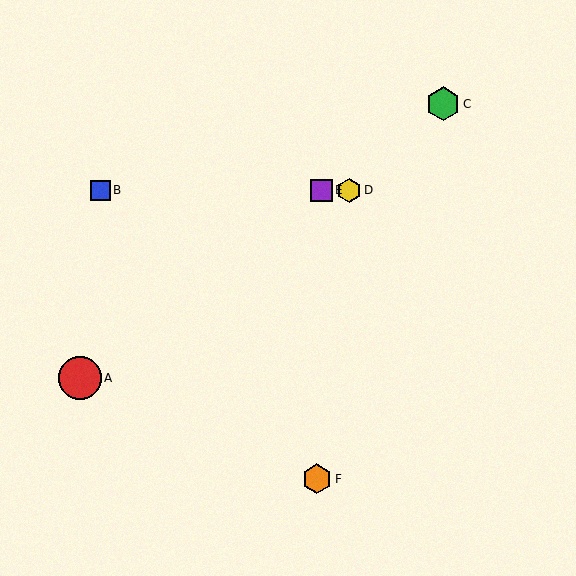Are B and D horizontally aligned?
Yes, both are at y≈190.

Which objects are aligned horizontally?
Objects B, D, E are aligned horizontally.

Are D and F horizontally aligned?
No, D is at y≈190 and F is at y≈479.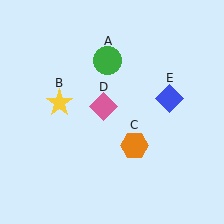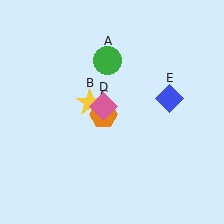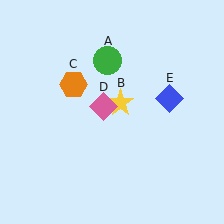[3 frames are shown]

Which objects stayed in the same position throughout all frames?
Green circle (object A) and pink diamond (object D) and blue diamond (object E) remained stationary.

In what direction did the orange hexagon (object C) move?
The orange hexagon (object C) moved up and to the left.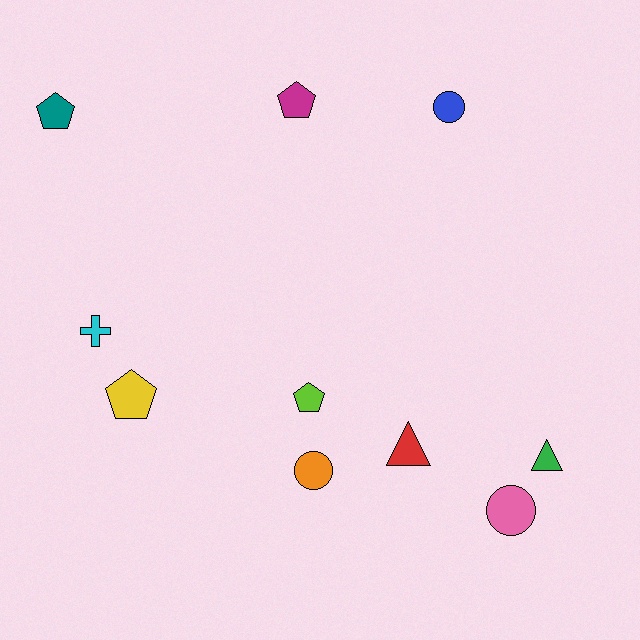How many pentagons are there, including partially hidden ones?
There are 4 pentagons.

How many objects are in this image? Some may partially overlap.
There are 10 objects.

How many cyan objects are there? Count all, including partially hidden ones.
There is 1 cyan object.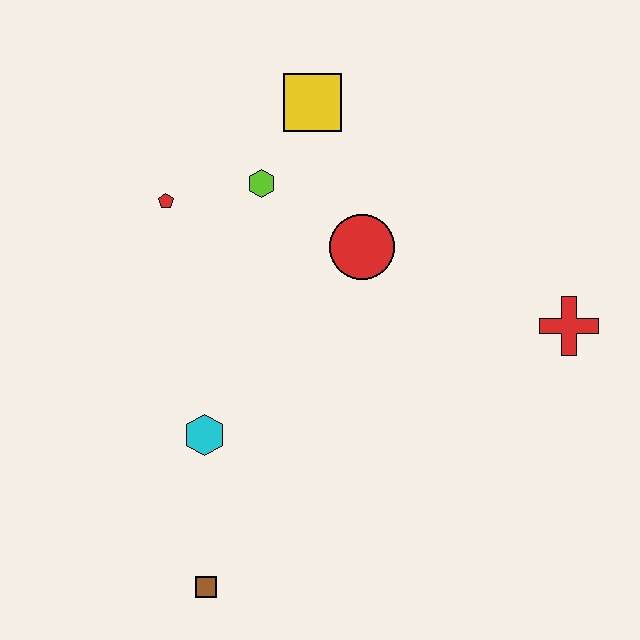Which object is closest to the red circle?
The lime hexagon is closest to the red circle.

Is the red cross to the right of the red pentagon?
Yes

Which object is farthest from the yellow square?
The brown square is farthest from the yellow square.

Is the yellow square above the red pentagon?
Yes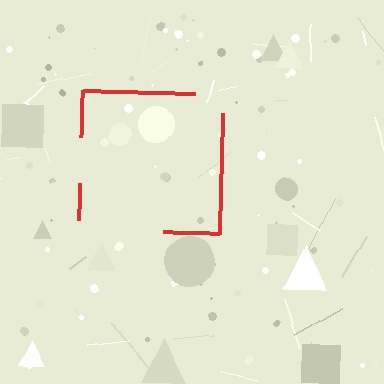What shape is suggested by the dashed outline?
The dashed outline suggests a square.